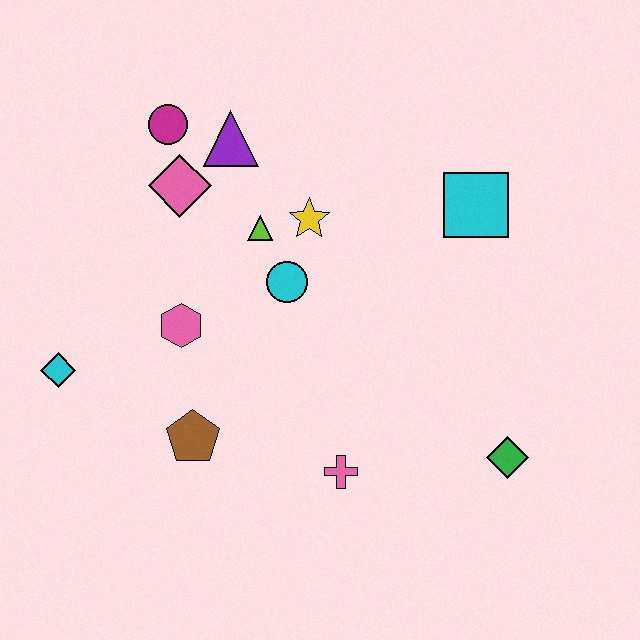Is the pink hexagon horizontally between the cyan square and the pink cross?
No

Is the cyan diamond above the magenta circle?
No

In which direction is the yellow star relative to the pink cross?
The yellow star is above the pink cross.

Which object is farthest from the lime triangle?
The green diamond is farthest from the lime triangle.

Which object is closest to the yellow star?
The lime triangle is closest to the yellow star.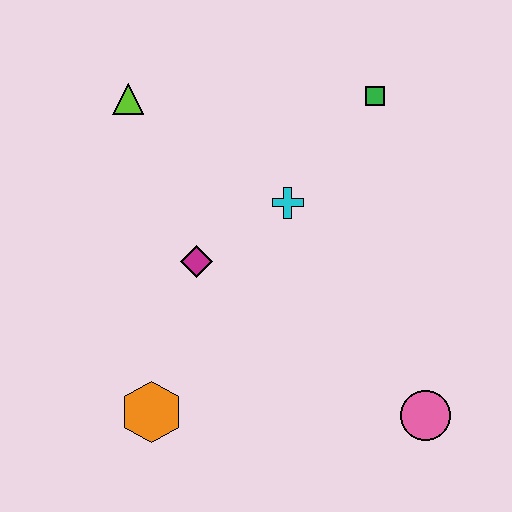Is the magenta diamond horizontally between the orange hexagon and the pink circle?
Yes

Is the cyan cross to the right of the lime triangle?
Yes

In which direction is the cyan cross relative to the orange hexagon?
The cyan cross is above the orange hexagon.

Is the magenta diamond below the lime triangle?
Yes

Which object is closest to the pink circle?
The cyan cross is closest to the pink circle.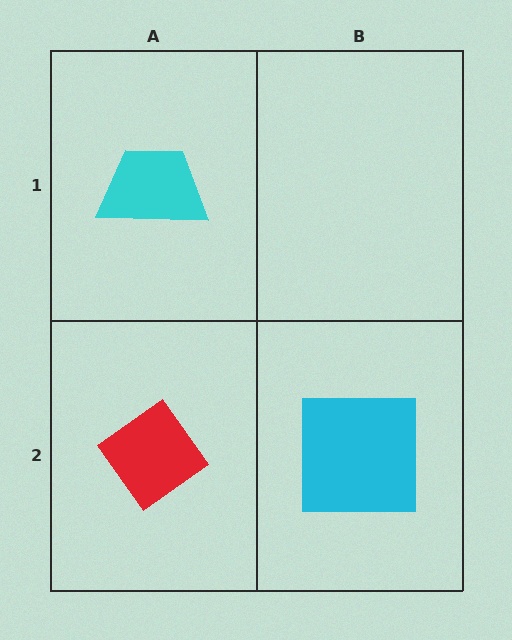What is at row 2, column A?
A red diamond.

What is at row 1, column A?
A cyan trapezoid.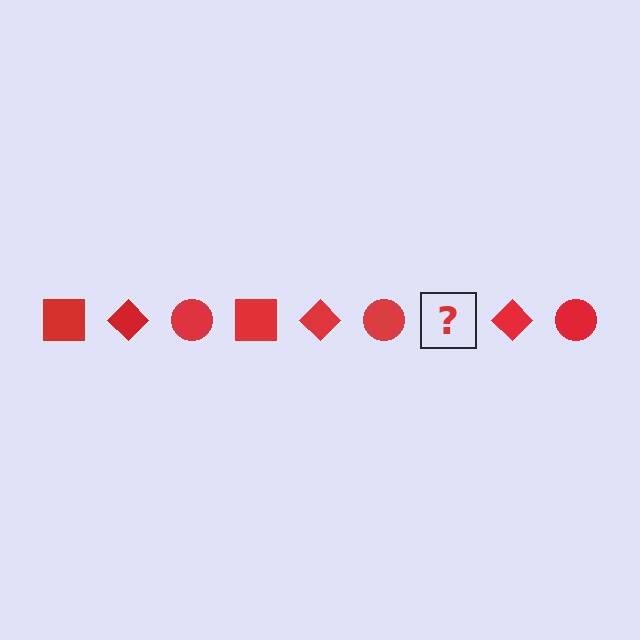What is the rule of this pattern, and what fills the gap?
The rule is that the pattern cycles through square, diamond, circle shapes in red. The gap should be filled with a red square.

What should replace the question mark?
The question mark should be replaced with a red square.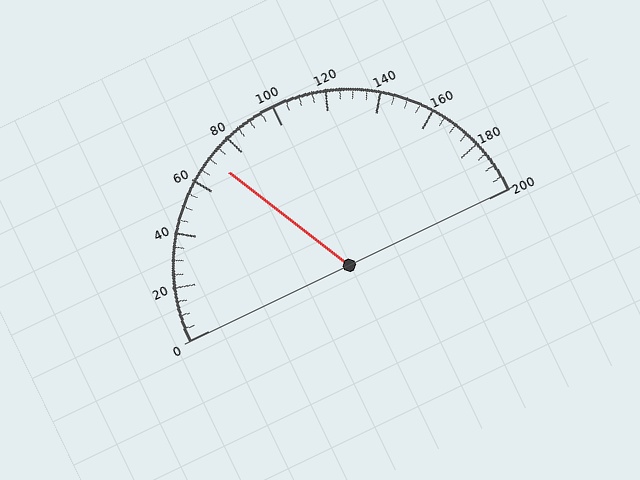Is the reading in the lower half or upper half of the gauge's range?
The reading is in the lower half of the range (0 to 200).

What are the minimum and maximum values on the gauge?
The gauge ranges from 0 to 200.